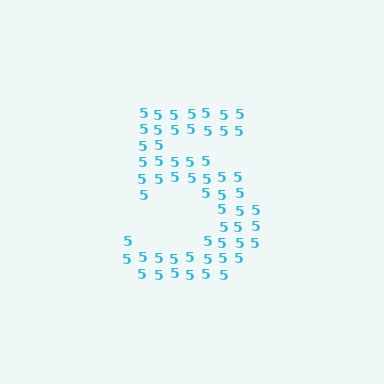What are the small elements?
The small elements are digit 5's.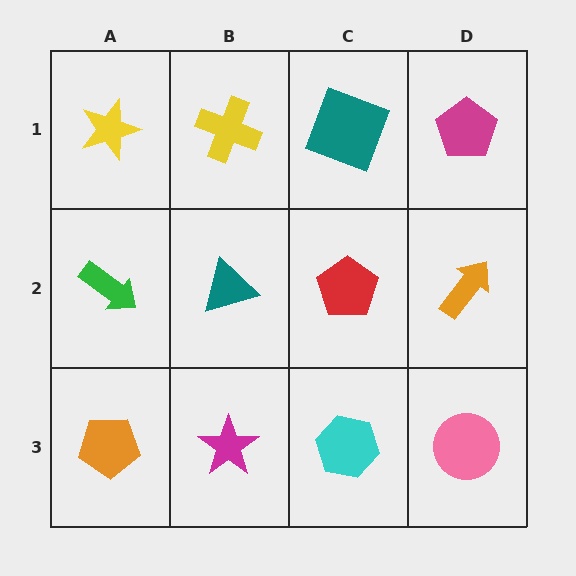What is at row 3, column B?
A magenta star.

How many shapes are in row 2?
4 shapes.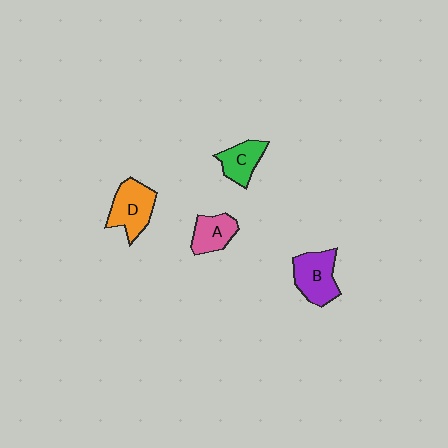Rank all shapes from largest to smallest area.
From largest to smallest: D (orange), B (purple), C (green), A (pink).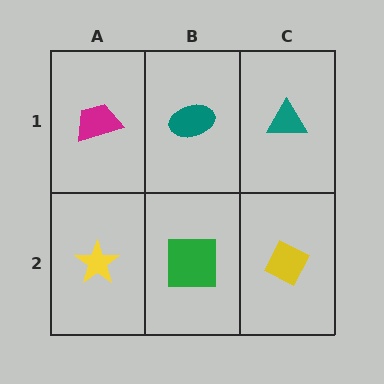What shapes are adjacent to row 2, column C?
A teal triangle (row 1, column C), a green square (row 2, column B).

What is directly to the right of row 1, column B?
A teal triangle.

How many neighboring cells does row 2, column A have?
2.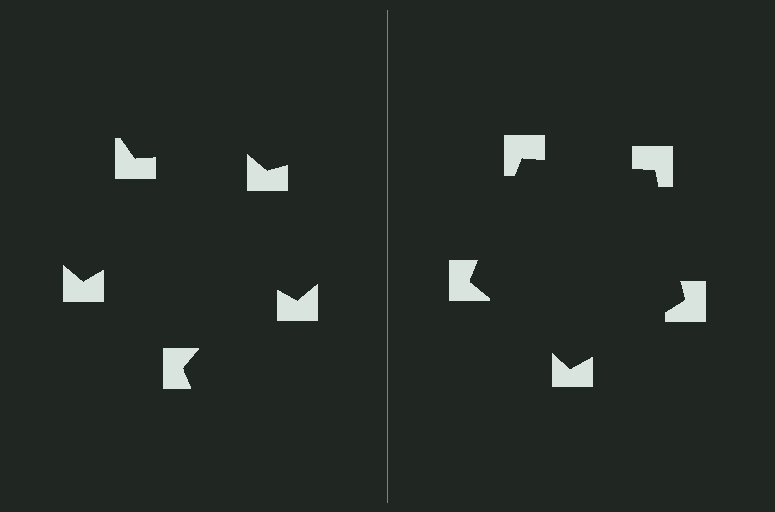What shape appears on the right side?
An illusory pentagon.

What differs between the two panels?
The notched squares are positioned identically on both sides; only the wedge orientations differ. On the right they align to a pentagon; on the left they are misaligned.